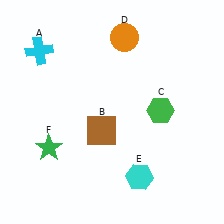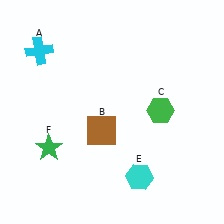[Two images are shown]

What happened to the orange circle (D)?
The orange circle (D) was removed in Image 2. It was in the top-right area of Image 1.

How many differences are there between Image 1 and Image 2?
There is 1 difference between the two images.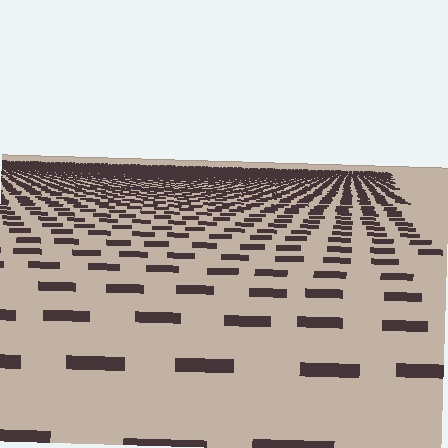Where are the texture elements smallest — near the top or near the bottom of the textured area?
Near the top.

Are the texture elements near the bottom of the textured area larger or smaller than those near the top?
Larger. Near the bottom, elements are closer to the viewer and appear at a bigger on-screen size.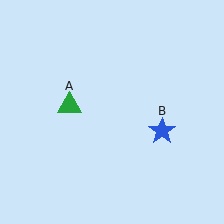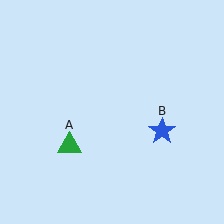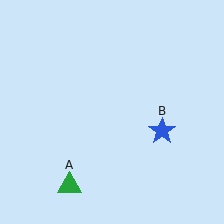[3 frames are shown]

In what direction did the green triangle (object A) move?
The green triangle (object A) moved down.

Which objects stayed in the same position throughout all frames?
Blue star (object B) remained stationary.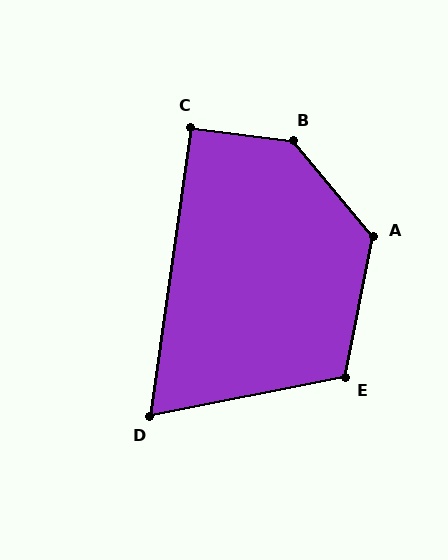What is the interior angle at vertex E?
Approximately 113 degrees (obtuse).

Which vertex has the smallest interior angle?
D, at approximately 71 degrees.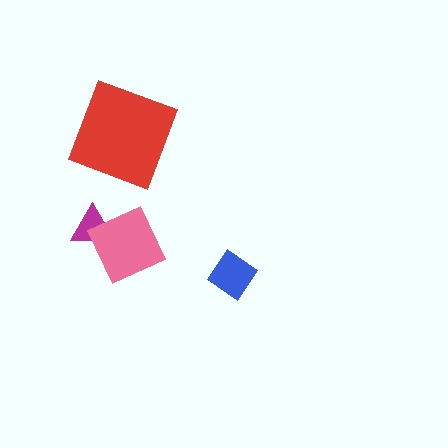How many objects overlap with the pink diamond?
1 object overlaps with the pink diamond.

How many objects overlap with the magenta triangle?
1 object overlaps with the magenta triangle.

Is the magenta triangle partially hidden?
Yes, it is partially covered by another shape.